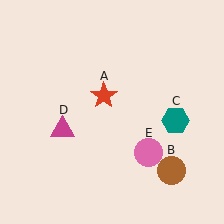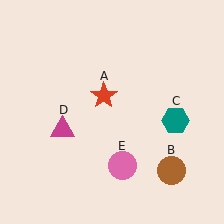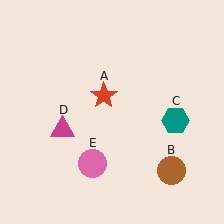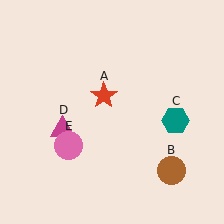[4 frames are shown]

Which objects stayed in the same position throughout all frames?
Red star (object A) and brown circle (object B) and teal hexagon (object C) and magenta triangle (object D) remained stationary.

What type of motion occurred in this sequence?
The pink circle (object E) rotated clockwise around the center of the scene.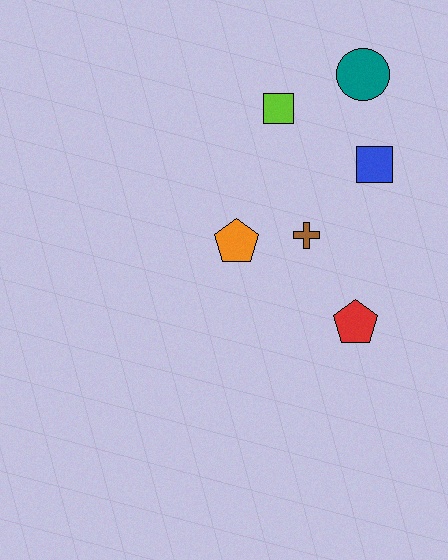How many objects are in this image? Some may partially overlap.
There are 6 objects.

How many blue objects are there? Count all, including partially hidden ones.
There is 1 blue object.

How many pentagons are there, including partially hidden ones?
There are 2 pentagons.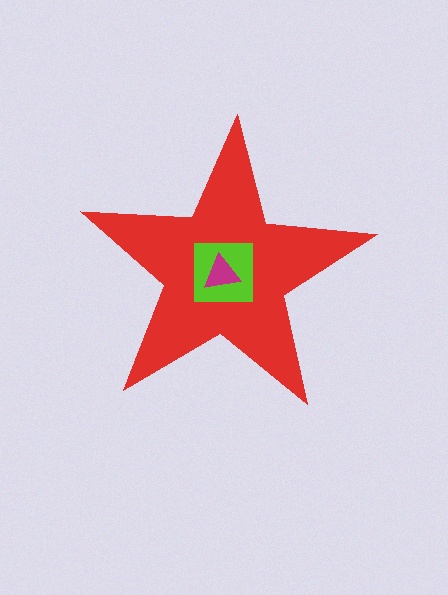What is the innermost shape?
The magenta triangle.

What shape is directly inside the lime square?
The magenta triangle.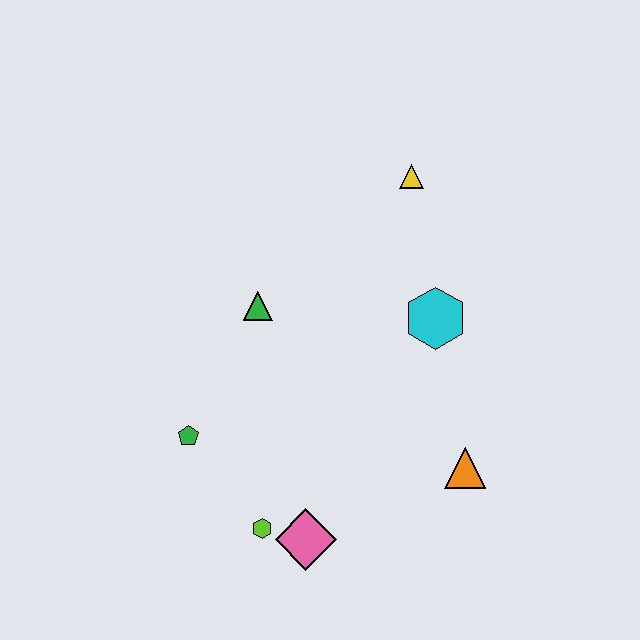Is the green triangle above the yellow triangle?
No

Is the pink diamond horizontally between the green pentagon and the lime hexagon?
No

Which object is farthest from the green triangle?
The orange triangle is farthest from the green triangle.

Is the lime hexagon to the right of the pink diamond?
No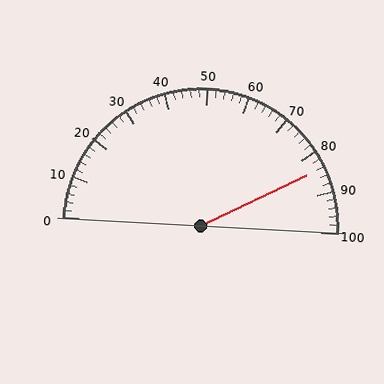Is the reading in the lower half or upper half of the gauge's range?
The reading is in the upper half of the range (0 to 100).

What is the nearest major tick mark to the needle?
The nearest major tick mark is 80.